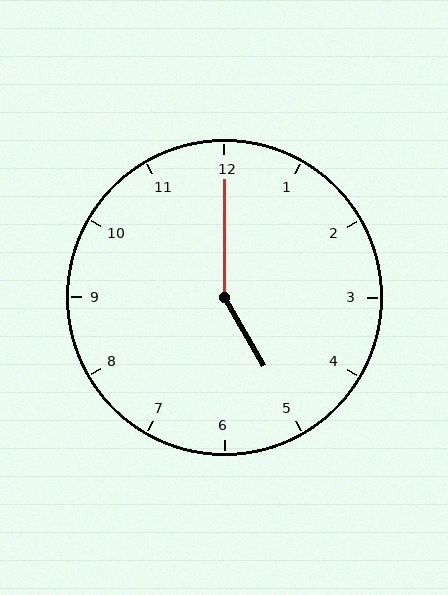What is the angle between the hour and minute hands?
Approximately 150 degrees.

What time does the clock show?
5:00.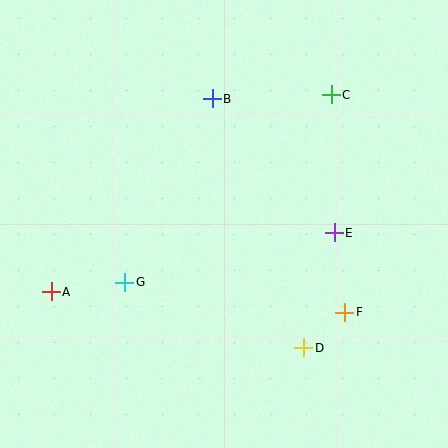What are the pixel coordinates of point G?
Point G is at (125, 282).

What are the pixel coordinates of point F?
Point F is at (345, 312).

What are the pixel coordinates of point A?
Point A is at (51, 292).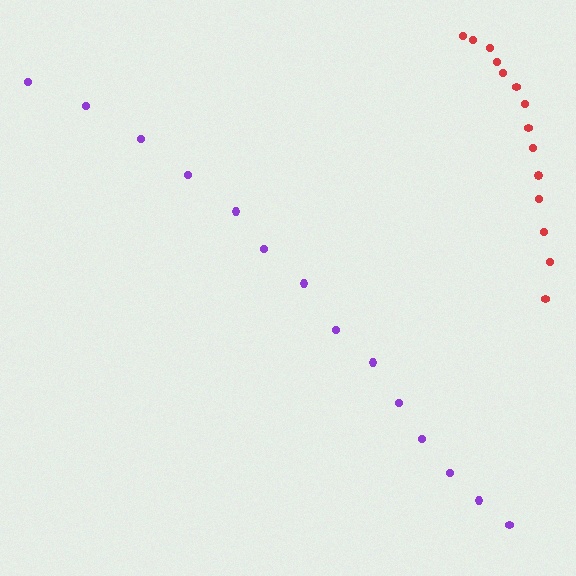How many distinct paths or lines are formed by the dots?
There are 2 distinct paths.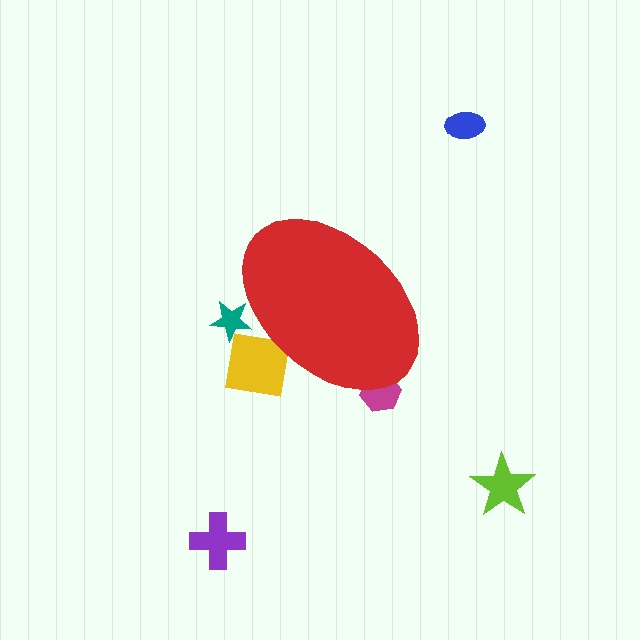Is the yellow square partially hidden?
Yes, the yellow square is partially hidden behind the red ellipse.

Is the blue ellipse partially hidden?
No, the blue ellipse is fully visible.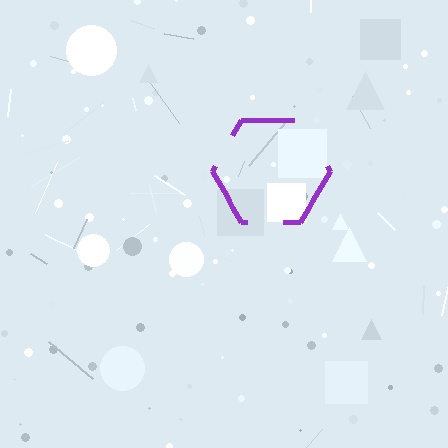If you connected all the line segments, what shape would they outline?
They would outline a hexagon.